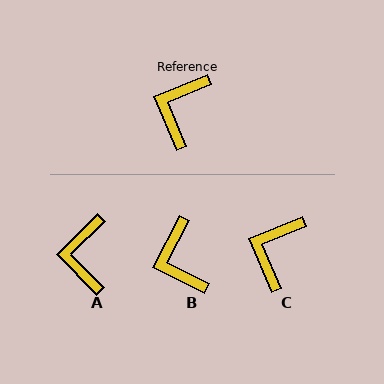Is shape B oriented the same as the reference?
No, it is off by about 40 degrees.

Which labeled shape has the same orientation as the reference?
C.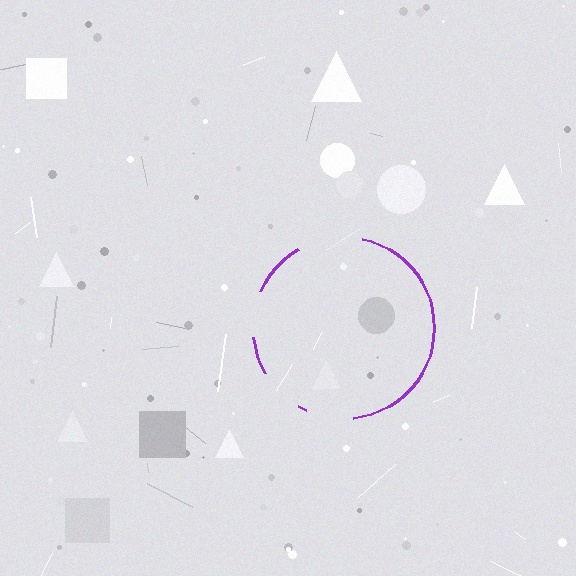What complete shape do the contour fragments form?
The contour fragments form a circle.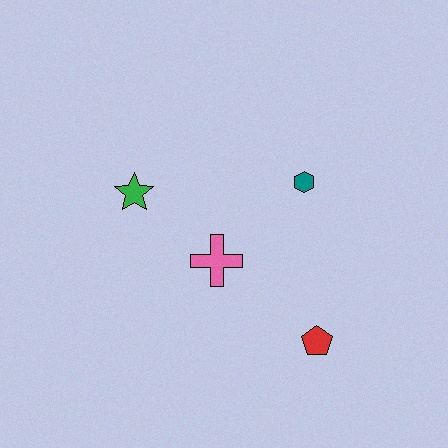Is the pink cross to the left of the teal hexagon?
Yes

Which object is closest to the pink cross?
The green star is closest to the pink cross.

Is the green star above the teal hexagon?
No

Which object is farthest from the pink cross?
The red pentagon is farthest from the pink cross.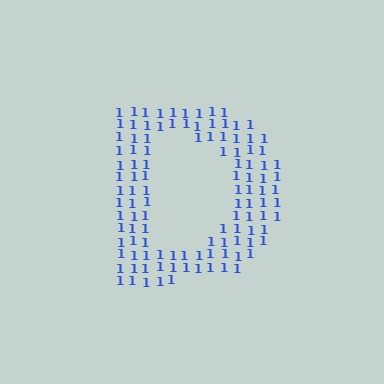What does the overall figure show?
The overall figure shows the letter D.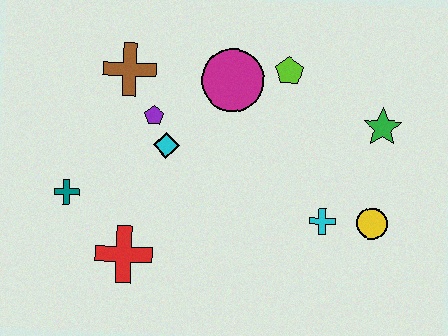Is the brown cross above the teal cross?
Yes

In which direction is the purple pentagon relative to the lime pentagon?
The purple pentagon is to the left of the lime pentagon.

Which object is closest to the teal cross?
The red cross is closest to the teal cross.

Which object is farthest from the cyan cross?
The teal cross is farthest from the cyan cross.